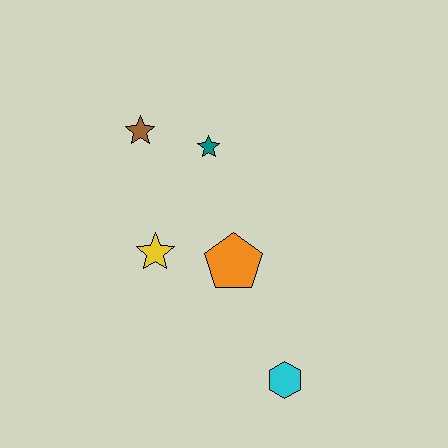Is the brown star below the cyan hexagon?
No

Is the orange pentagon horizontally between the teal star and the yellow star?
No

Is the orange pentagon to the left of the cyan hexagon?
Yes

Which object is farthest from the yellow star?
The cyan hexagon is farthest from the yellow star.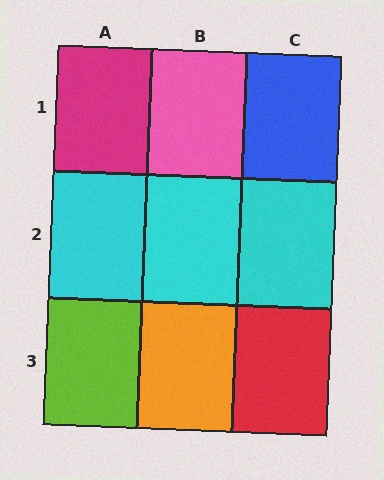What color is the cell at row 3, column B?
Orange.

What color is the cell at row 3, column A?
Lime.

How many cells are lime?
1 cell is lime.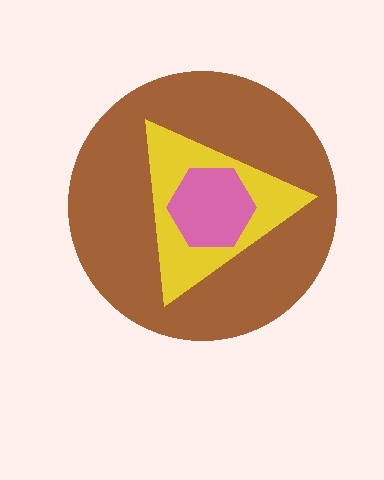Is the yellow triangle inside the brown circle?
Yes.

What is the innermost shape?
The pink hexagon.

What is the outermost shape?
The brown circle.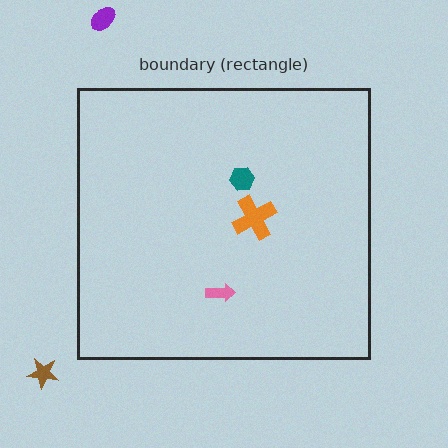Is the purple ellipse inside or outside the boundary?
Outside.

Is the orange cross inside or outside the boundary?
Inside.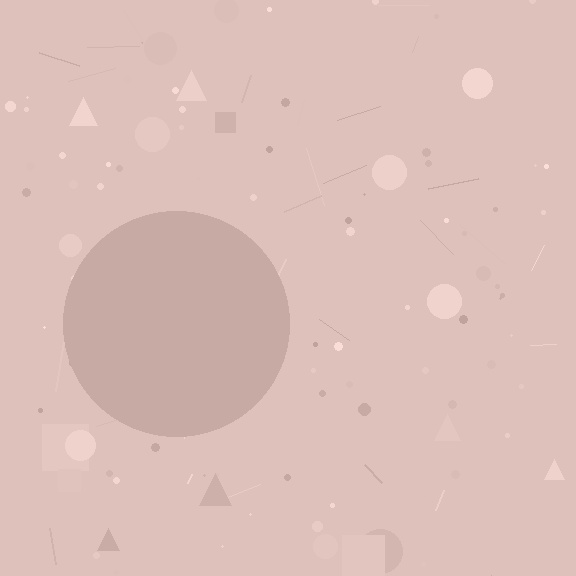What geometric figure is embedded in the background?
A circle is embedded in the background.